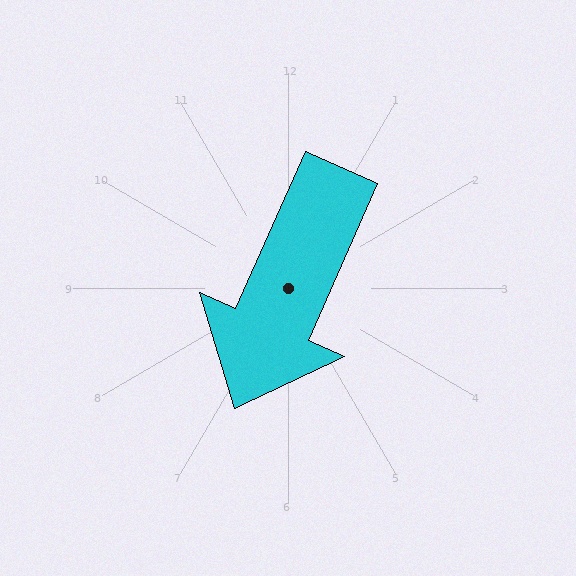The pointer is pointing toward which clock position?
Roughly 7 o'clock.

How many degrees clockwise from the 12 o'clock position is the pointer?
Approximately 204 degrees.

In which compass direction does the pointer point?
Southwest.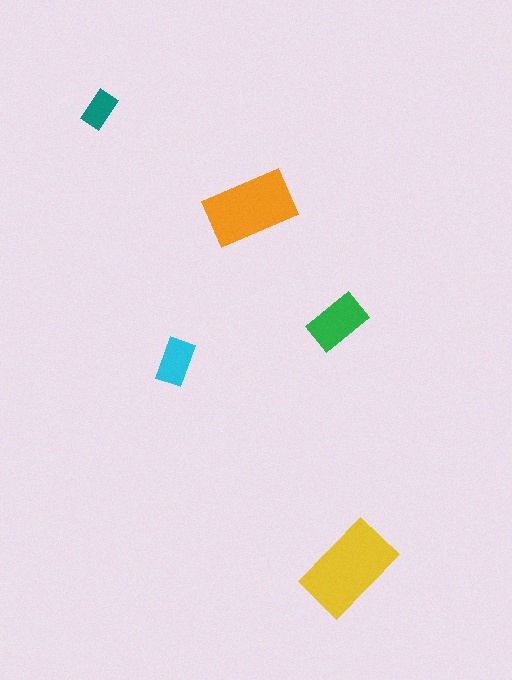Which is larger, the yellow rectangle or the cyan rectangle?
The yellow one.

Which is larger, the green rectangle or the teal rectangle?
The green one.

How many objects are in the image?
There are 5 objects in the image.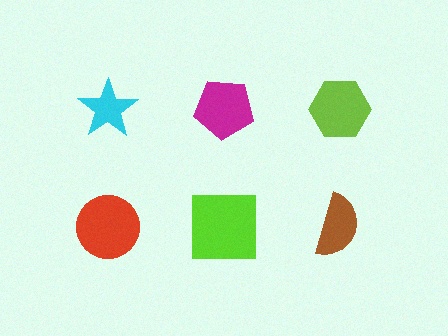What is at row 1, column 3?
A lime hexagon.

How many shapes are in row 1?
3 shapes.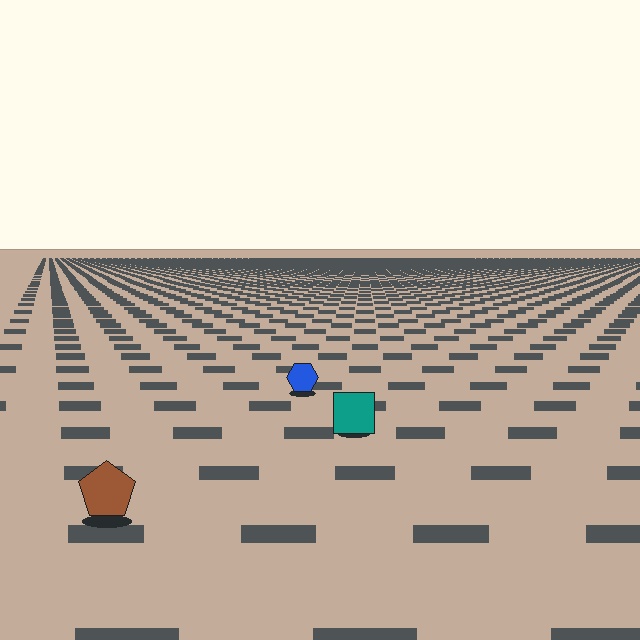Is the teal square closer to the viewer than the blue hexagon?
Yes. The teal square is closer — you can tell from the texture gradient: the ground texture is coarser near it.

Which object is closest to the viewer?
The brown pentagon is closest. The texture marks near it are larger and more spread out.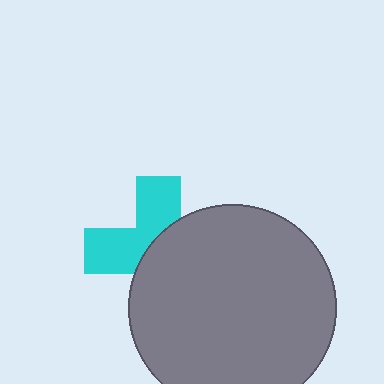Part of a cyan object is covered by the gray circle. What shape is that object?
It is a cross.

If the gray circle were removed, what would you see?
You would see the complete cyan cross.